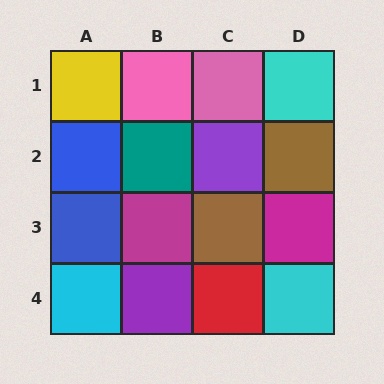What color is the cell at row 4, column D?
Cyan.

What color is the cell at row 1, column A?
Yellow.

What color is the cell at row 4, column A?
Cyan.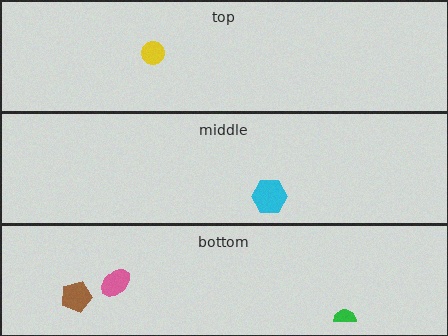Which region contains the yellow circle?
The top region.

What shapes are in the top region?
The yellow circle.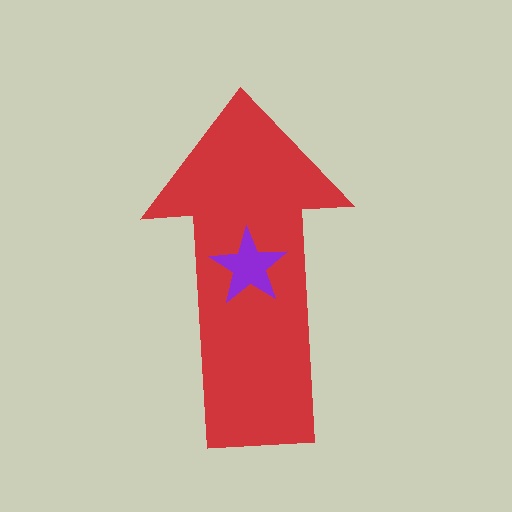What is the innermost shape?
The purple star.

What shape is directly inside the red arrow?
The purple star.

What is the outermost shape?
The red arrow.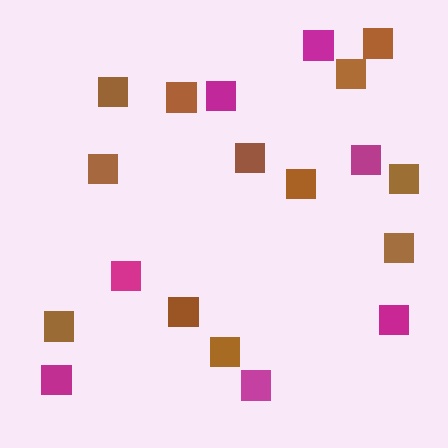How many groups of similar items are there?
There are 2 groups: one group of brown squares (12) and one group of magenta squares (7).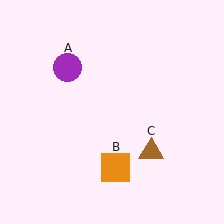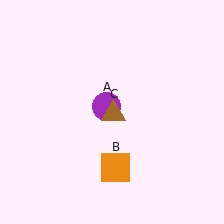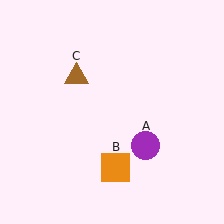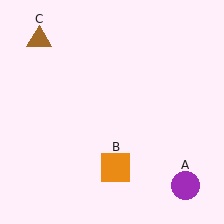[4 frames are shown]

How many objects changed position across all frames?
2 objects changed position: purple circle (object A), brown triangle (object C).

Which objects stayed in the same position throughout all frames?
Orange square (object B) remained stationary.